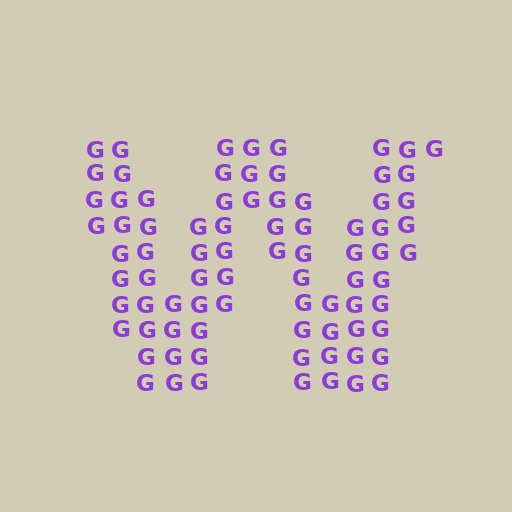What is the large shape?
The large shape is the letter W.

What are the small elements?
The small elements are letter G's.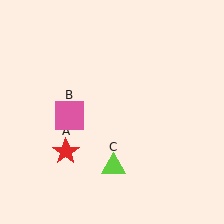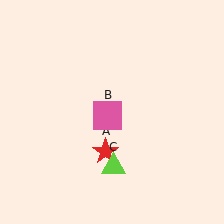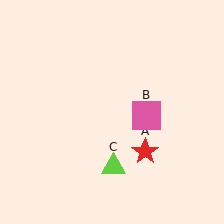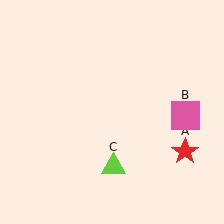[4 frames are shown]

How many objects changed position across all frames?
2 objects changed position: red star (object A), pink square (object B).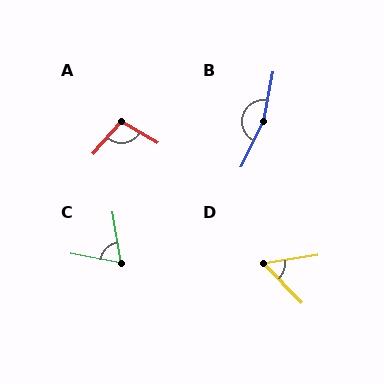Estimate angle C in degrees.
Approximately 71 degrees.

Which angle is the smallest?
D, at approximately 54 degrees.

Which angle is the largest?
B, at approximately 164 degrees.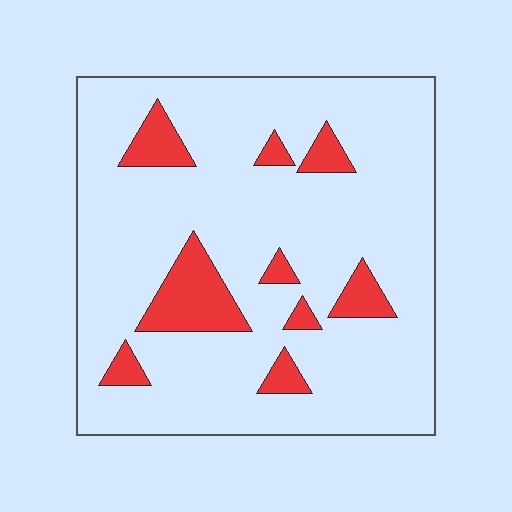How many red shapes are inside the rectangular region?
9.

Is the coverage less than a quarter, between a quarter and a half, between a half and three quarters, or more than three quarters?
Less than a quarter.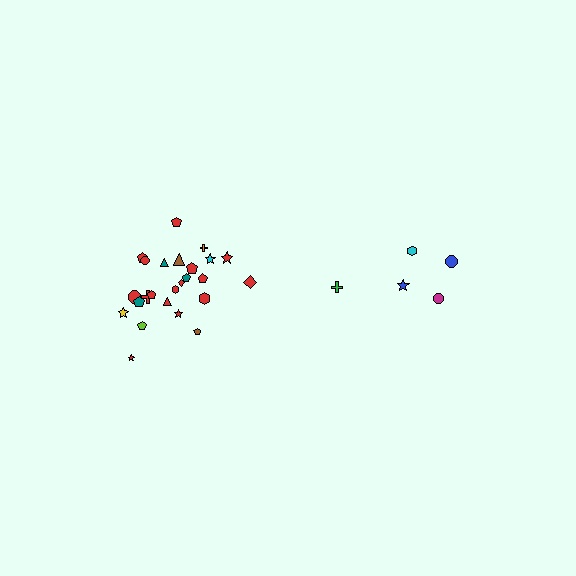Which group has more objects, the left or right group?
The left group.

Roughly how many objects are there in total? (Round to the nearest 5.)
Roughly 30 objects in total.